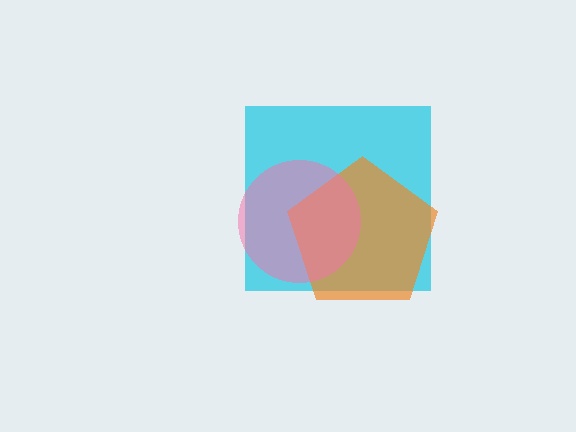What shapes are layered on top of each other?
The layered shapes are: a cyan square, an orange pentagon, a pink circle.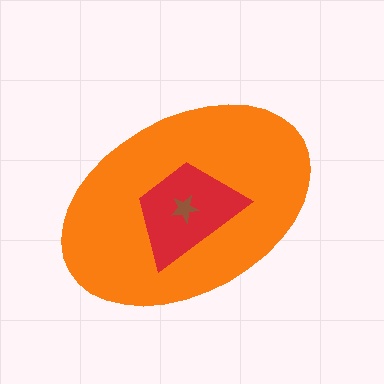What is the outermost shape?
The orange ellipse.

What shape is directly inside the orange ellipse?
The red trapezoid.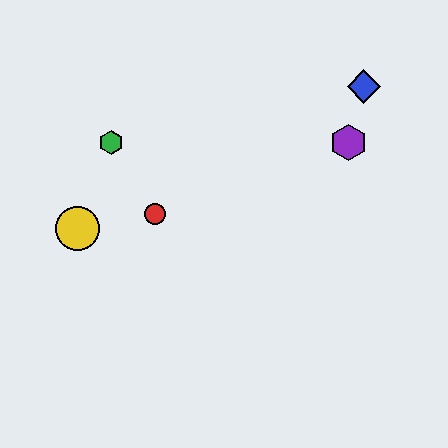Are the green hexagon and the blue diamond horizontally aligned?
No, the green hexagon is at y≈142 and the blue diamond is at y≈86.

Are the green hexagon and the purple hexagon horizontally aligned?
Yes, both are at y≈142.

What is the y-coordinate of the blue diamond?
The blue diamond is at y≈86.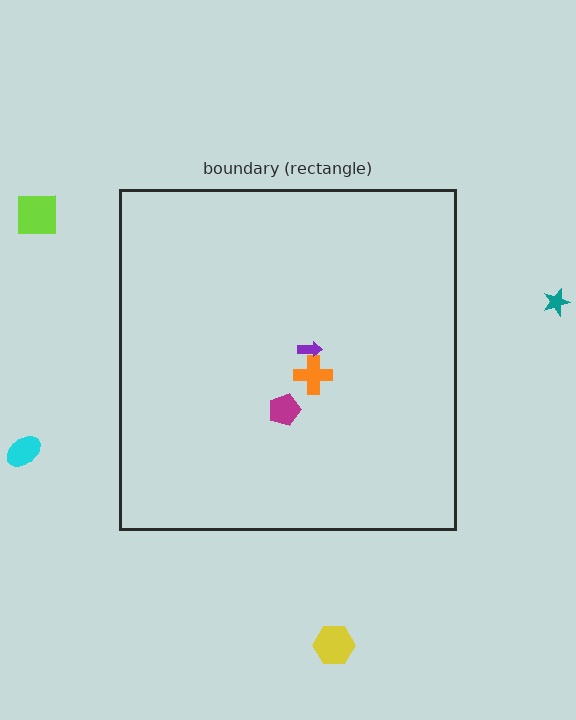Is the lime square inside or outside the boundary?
Outside.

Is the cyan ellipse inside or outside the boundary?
Outside.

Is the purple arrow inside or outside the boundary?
Inside.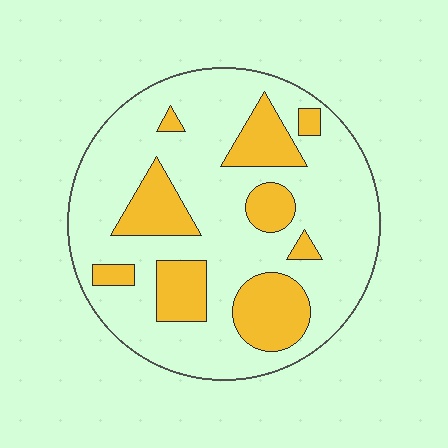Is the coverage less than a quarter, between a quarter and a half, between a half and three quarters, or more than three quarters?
Between a quarter and a half.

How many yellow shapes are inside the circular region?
9.